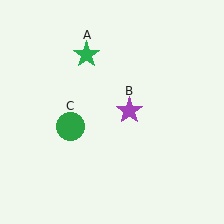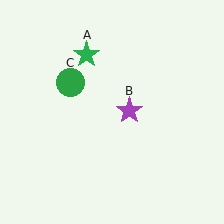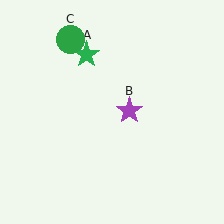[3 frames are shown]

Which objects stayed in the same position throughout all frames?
Green star (object A) and purple star (object B) remained stationary.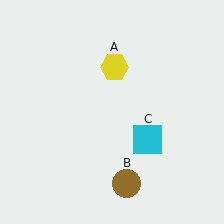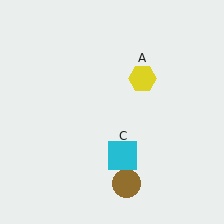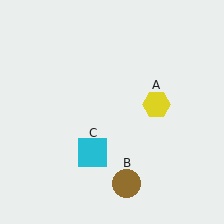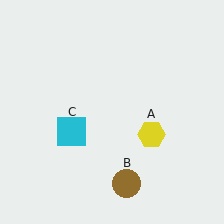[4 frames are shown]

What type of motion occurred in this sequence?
The yellow hexagon (object A), cyan square (object C) rotated clockwise around the center of the scene.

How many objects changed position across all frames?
2 objects changed position: yellow hexagon (object A), cyan square (object C).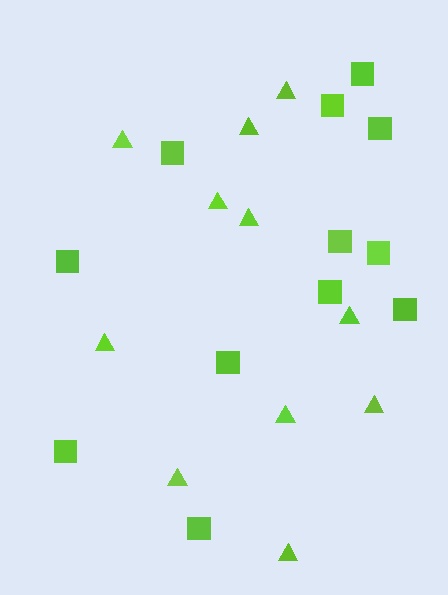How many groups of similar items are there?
There are 2 groups: one group of triangles (11) and one group of squares (12).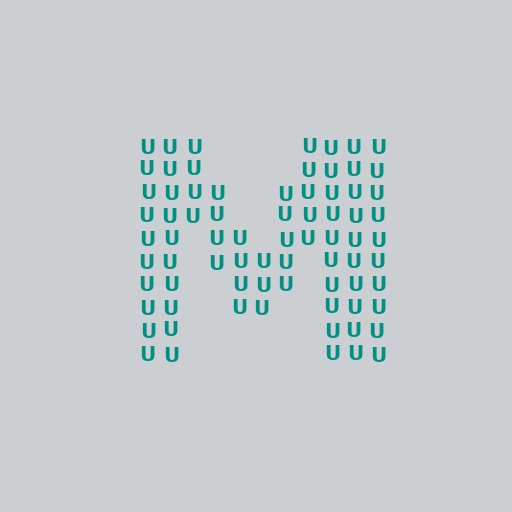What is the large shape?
The large shape is the letter M.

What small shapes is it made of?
It is made of small letter U's.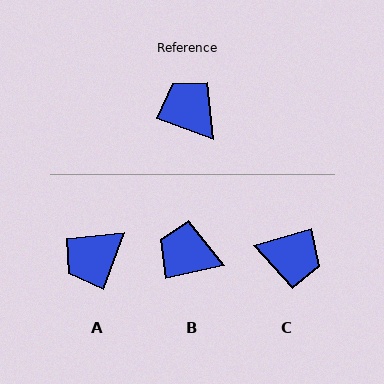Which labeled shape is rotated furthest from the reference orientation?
C, about 144 degrees away.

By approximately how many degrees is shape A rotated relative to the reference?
Approximately 90 degrees counter-clockwise.